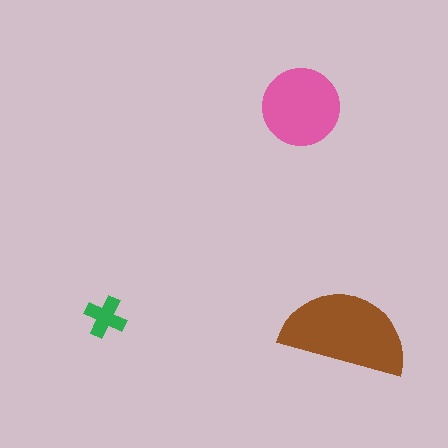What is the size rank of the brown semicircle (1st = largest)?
1st.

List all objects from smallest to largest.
The green cross, the pink circle, the brown semicircle.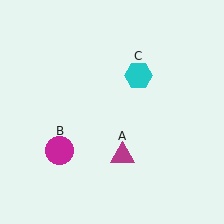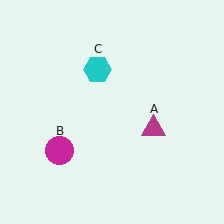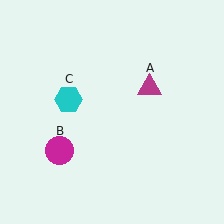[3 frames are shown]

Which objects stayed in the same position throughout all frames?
Magenta circle (object B) remained stationary.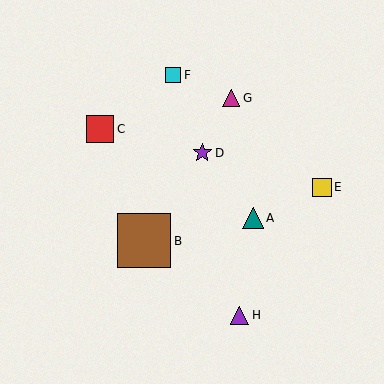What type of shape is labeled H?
Shape H is a purple triangle.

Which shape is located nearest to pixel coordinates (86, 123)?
The red square (labeled C) at (100, 129) is nearest to that location.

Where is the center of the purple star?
The center of the purple star is at (202, 153).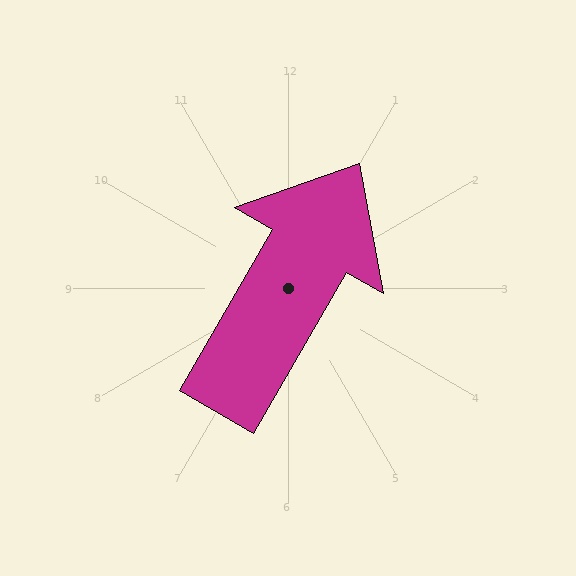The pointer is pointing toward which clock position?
Roughly 1 o'clock.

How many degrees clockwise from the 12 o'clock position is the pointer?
Approximately 30 degrees.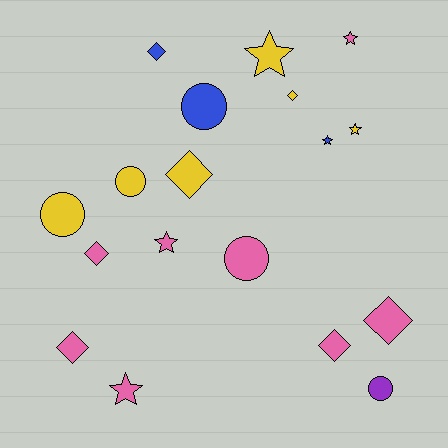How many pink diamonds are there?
There are 4 pink diamonds.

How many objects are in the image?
There are 18 objects.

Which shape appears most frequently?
Diamond, with 7 objects.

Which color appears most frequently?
Pink, with 8 objects.